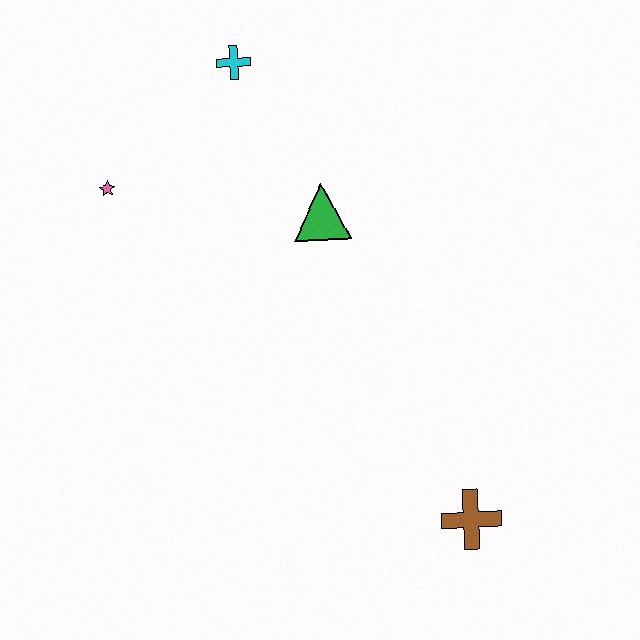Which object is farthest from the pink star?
The brown cross is farthest from the pink star.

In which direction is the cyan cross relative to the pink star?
The cyan cross is to the right of the pink star.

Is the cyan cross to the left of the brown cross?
Yes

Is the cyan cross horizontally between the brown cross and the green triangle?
No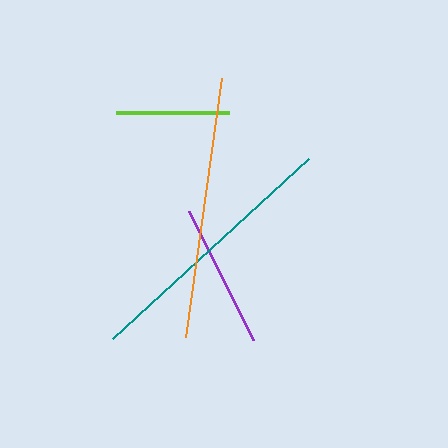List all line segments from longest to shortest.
From longest to shortest: teal, orange, purple, lime.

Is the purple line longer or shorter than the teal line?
The teal line is longer than the purple line.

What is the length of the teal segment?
The teal segment is approximately 265 pixels long.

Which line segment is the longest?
The teal line is the longest at approximately 265 pixels.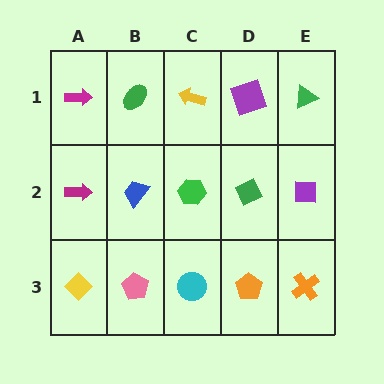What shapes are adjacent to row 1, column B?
A blue trapezoid (row 2, column B), a magenta arrow (row 1, column A), a yellow arrow (row 1, column C).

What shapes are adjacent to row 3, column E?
A purple square (row 2, column E), an orange pentagon (row 3, column D).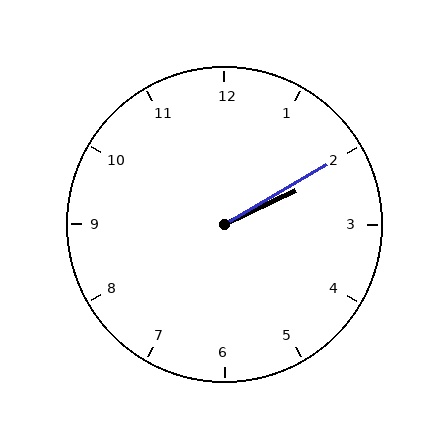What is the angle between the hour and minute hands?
Approximately 5 degrees.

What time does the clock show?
2:10.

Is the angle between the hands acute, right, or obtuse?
It is acute.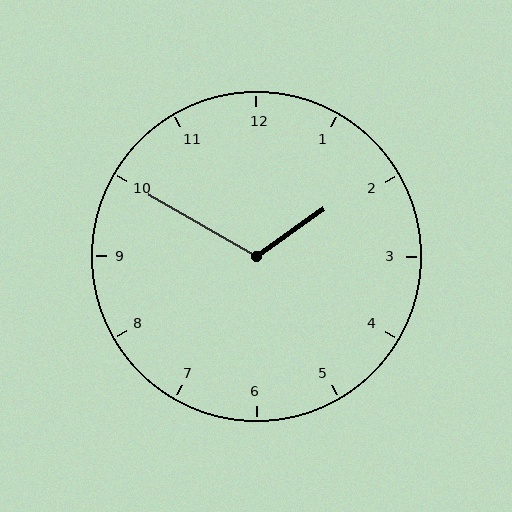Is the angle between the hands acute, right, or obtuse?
It is obtuse.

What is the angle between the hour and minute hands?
Approximately 115 degrees.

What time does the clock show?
1:50.